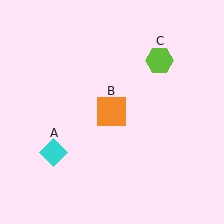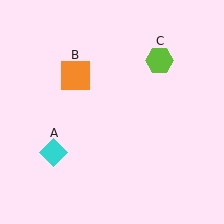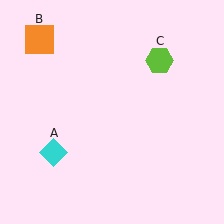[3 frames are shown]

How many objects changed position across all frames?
1 object changed position: orange square (object B).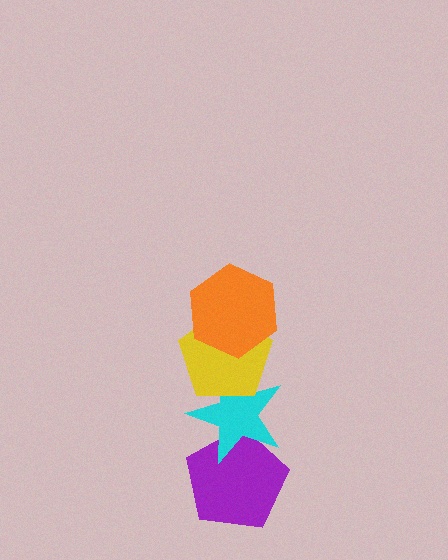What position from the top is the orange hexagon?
The orange hexagon is 1st from the top.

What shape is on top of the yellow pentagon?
The orange hexagon is on top of the yellow pentagon.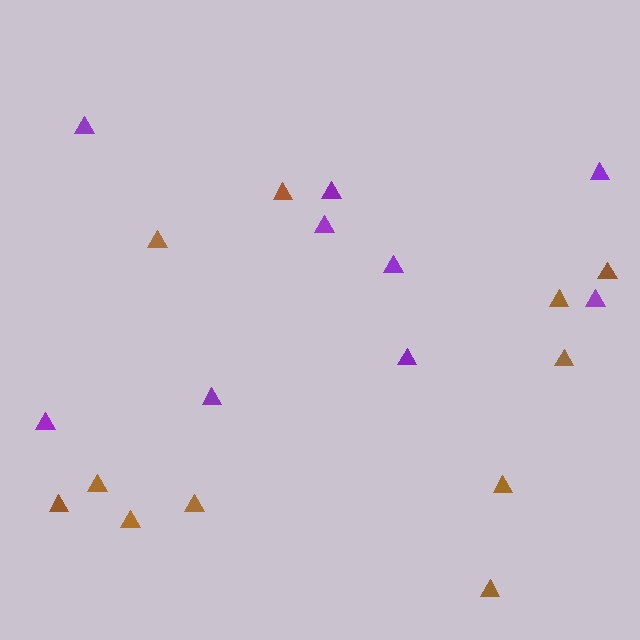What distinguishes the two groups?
There are 2 groups: one group of brown triangles (11) and one group of purple triangles (9).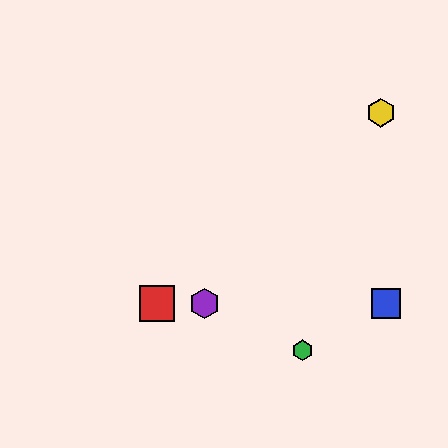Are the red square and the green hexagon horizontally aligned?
No, the red square is at y≈304 and the green hexagon is at y≈350.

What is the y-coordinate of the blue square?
The blue square is at y≈304.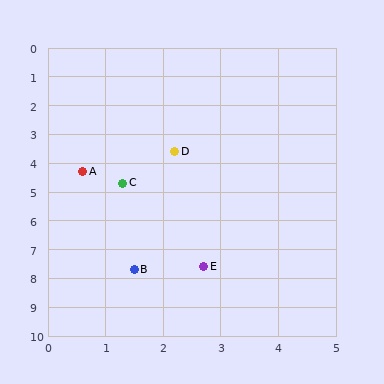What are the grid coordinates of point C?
Point C is at approximately (1.3, 4.7).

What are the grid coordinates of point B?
Point B is at approximately (1.5, 7.7).